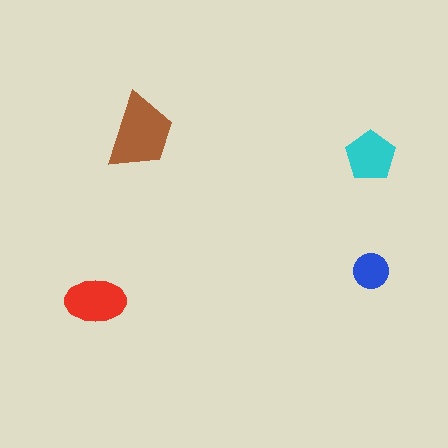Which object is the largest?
The brown trapezoid.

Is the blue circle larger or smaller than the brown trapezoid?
Smaller.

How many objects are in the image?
There are 4 objects in the image.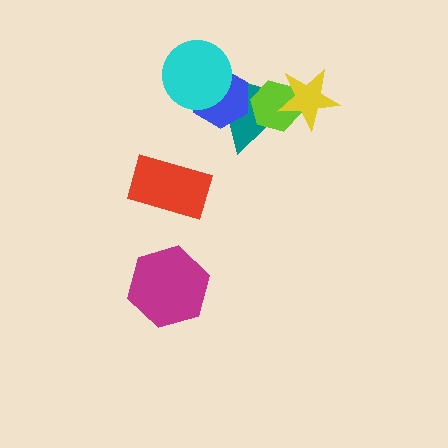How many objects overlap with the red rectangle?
0 objects overlap with the red rectangle.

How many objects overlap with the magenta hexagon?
0 objects overlap with the magenta hexagon.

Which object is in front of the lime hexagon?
The yellow star is in front of the lime hexagon.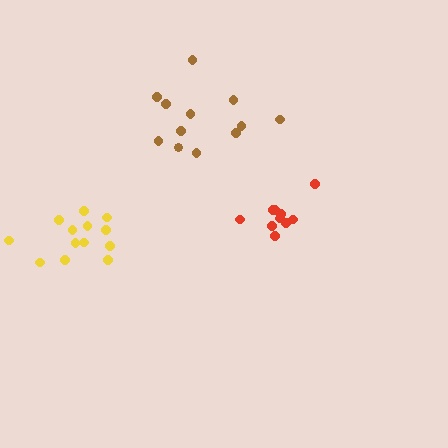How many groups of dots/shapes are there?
There are 3 groups.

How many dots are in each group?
Group 1: 10 dots, Group 2: 12 dots, Group 3: 13 dots (35 total).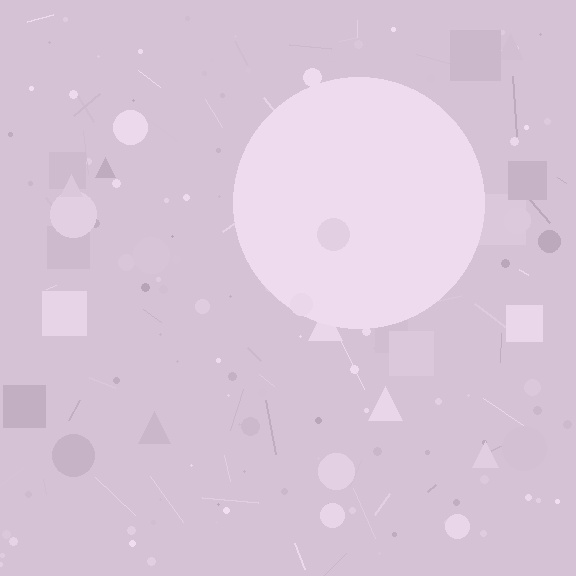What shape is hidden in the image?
A circle is hidden in the image.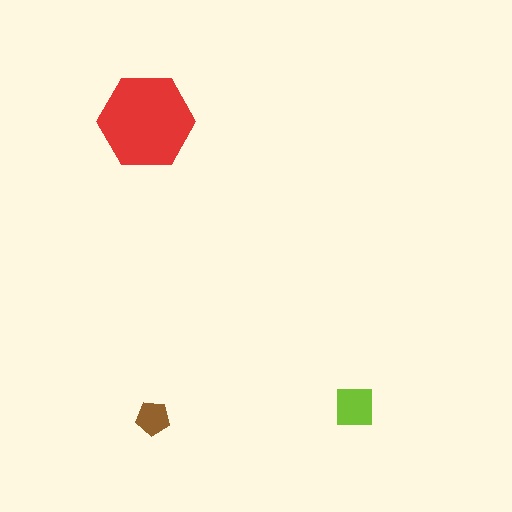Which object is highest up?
The red hexagon is topmost.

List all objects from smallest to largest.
The brown pentagon, the lime square, the red hexagon.